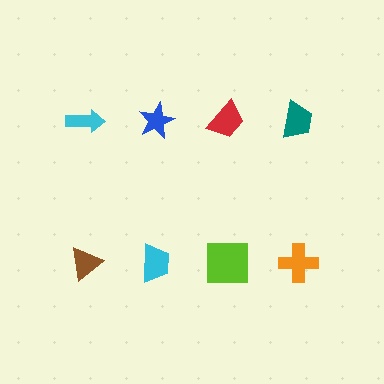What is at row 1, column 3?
A red trapezoid.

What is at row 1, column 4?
A teal trapezoid.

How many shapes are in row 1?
4 shapes.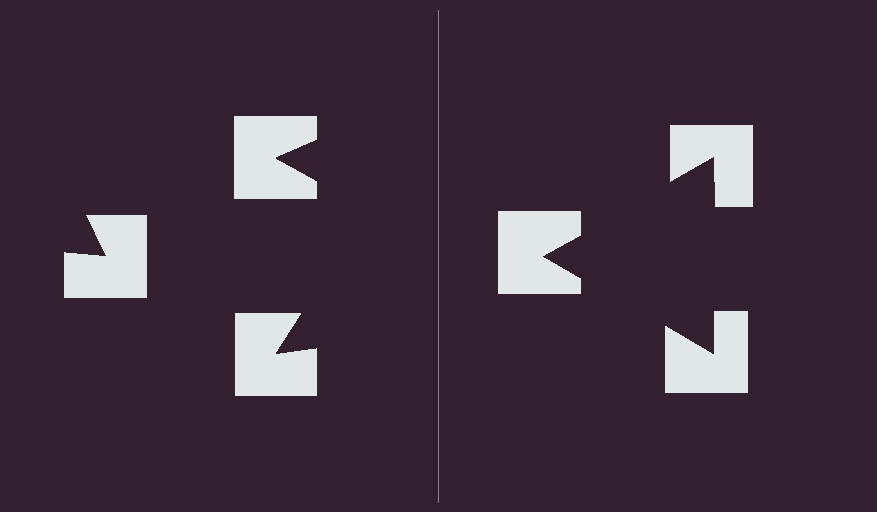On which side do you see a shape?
An illusory triangle appears on the right side. On the left side the wedge cuts are rotated, so no coherent shape forms.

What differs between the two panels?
The notched squares are positioned identically on both sides; only the wedge orientations differ. On the right they align to a triangle; on the left they are misaligned.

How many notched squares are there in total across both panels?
6 — 3 on each side.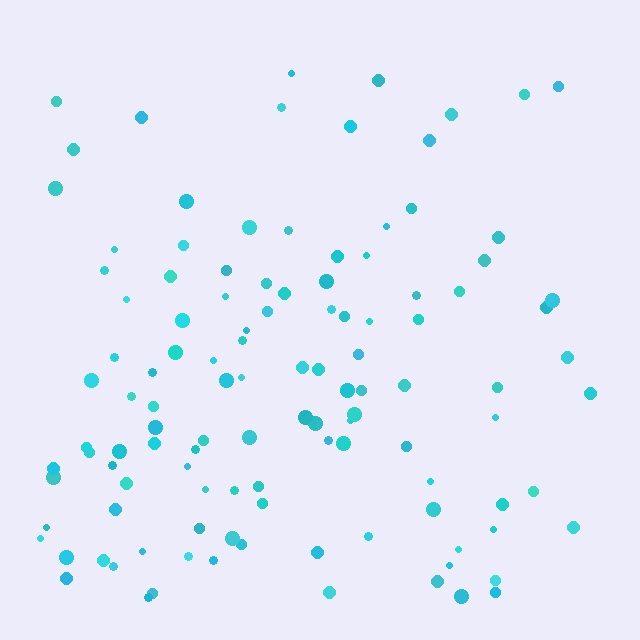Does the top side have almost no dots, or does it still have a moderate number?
Still a moderate number, just noticeably fewer than the bottom.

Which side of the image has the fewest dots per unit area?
The top.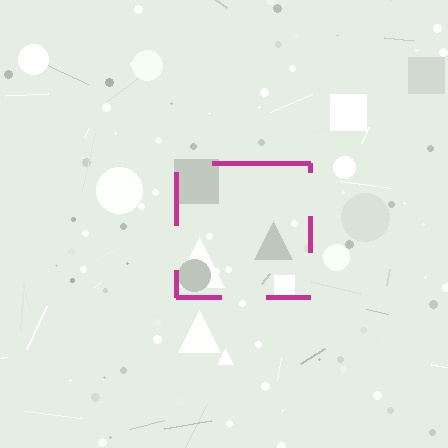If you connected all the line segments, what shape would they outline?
They would outline a square.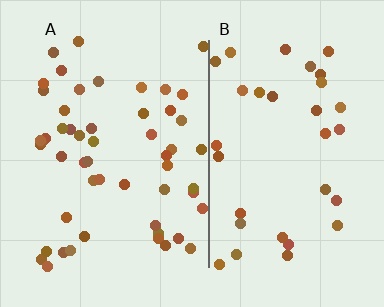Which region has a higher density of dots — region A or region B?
A (the left).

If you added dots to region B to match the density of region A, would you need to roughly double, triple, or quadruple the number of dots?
Approximately double.